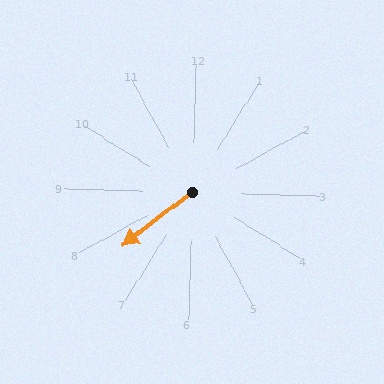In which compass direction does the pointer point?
Southwest.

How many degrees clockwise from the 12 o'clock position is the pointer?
Approximately 231 degrees.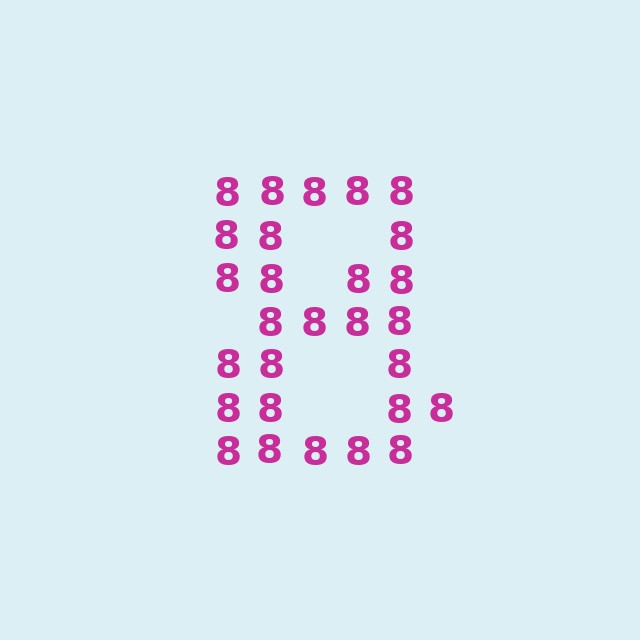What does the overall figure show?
The overall figure shows the digit 8.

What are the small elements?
The small elements are digit 8's.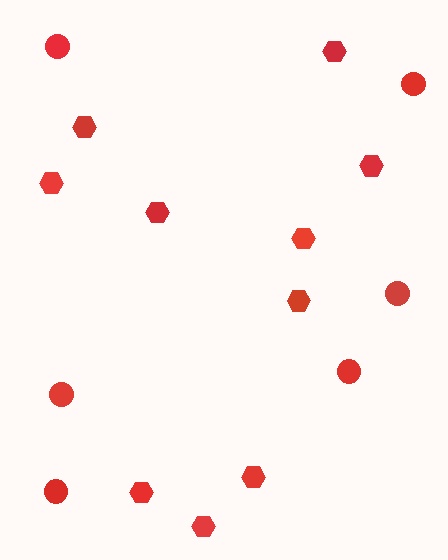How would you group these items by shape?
There are 2 groups: one group of hexagons (10) and one group of circles (6).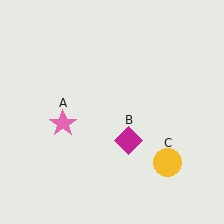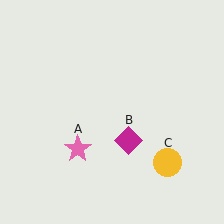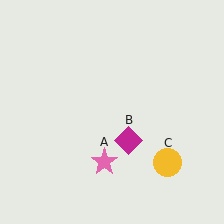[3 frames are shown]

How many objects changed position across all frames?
1 object changed position: pink star (object A).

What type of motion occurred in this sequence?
The pink star (object A) rotated counterclockwise around the center of the scene.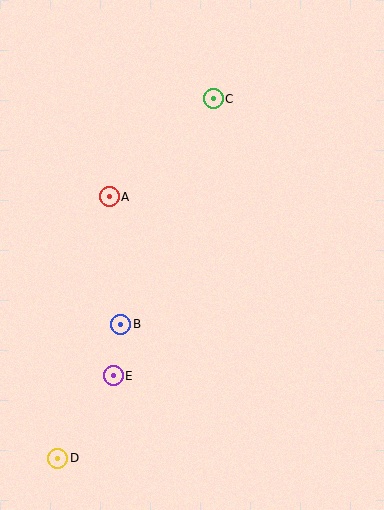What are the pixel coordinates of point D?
Point D is at (58, 458).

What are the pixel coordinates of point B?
Point B is at (121, 324).